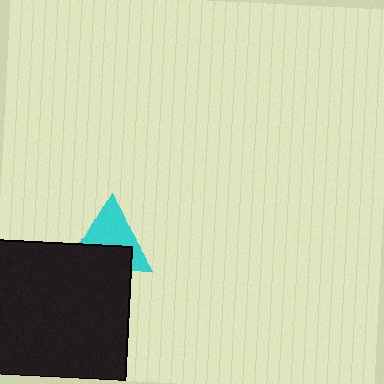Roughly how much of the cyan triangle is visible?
About half of it is visible (roughly 58%).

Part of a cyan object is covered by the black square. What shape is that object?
It is a triangle.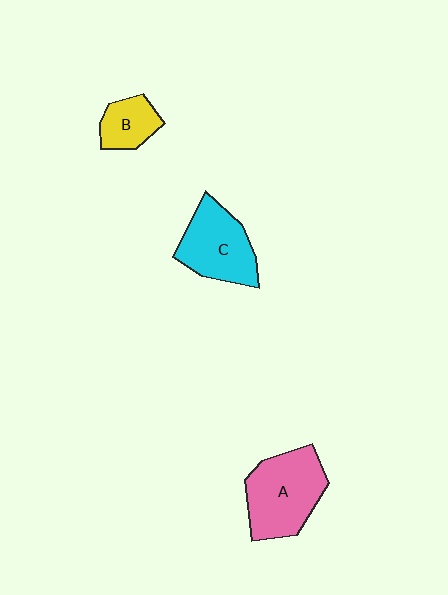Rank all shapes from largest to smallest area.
From largest to smallest: A (pink), C (cyan), B (yellow).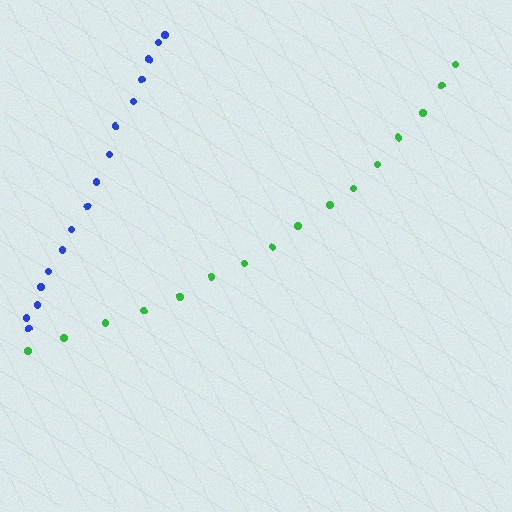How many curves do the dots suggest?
There are 2 distinct paths.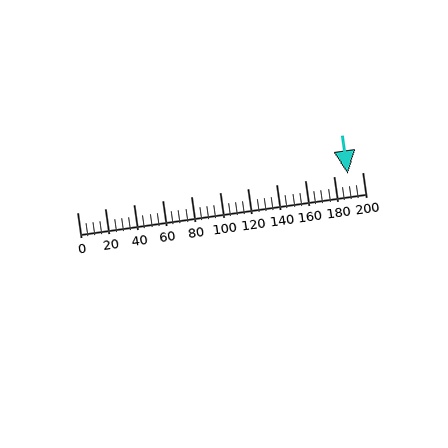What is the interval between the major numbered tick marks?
The major tick marks are spaced 20 units apart.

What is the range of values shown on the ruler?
The ruler shows values from 0 to 200.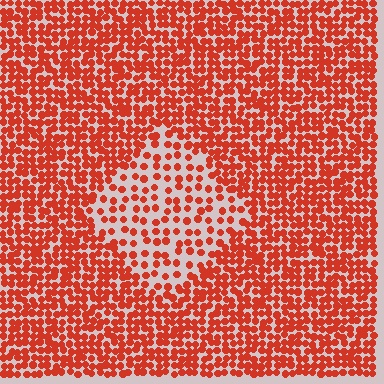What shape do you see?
I see a diamond.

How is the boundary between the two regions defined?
The boundary is defined by a change in element density (approximately 2.1x ratio). All elements are the same color, size, and shape.